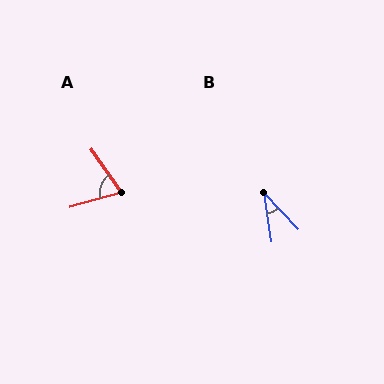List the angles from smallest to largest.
B (35°), A (71°).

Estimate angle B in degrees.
Approximately 35 degrees.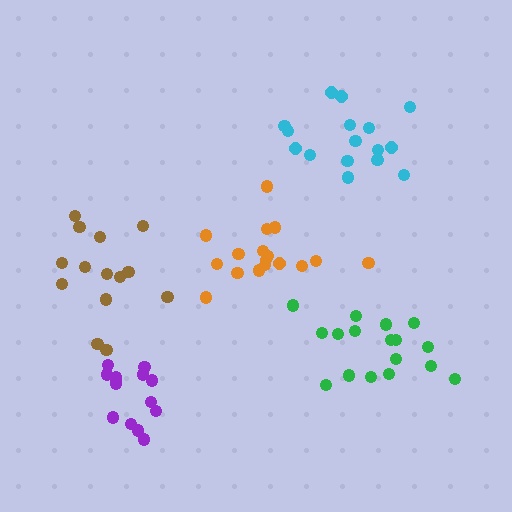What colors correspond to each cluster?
The clusters are colored: purple, cyan, orange, brown, green.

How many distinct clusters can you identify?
There are 5 distinct clusters.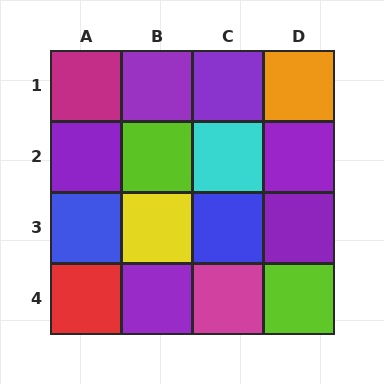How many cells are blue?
2 cells are blue.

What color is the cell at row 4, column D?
Lime.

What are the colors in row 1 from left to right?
Magenta, purple, purple, orange.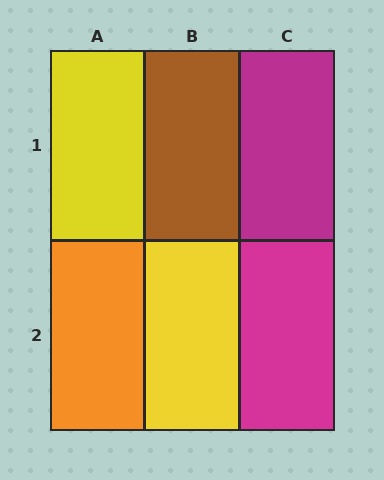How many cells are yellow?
2 cells are yellow.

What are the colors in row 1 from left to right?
Yellow, brown, magenta.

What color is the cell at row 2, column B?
Yellow.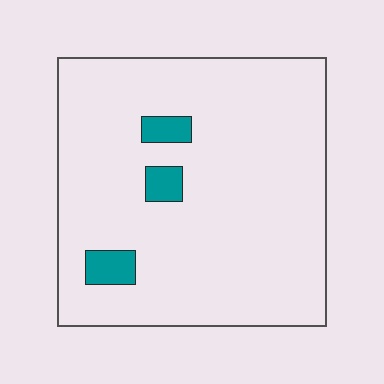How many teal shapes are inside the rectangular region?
3.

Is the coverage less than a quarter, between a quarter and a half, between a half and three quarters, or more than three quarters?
Less than a quarter.